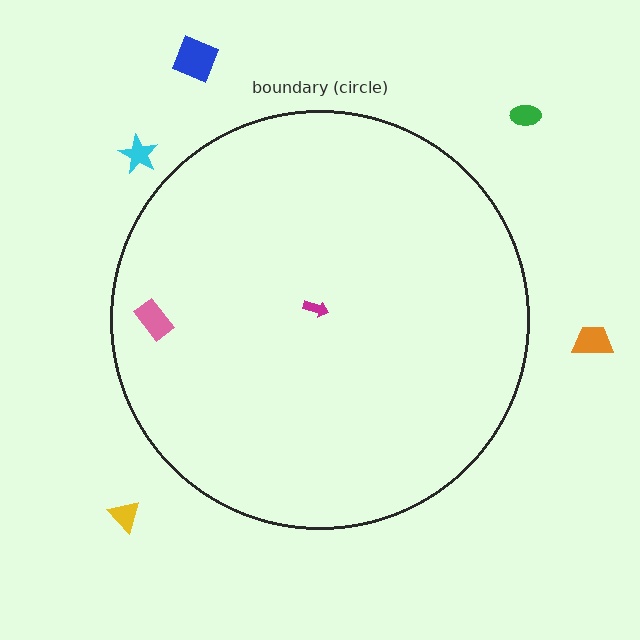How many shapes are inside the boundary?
2 inside, 5 outside.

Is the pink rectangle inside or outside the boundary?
Inside.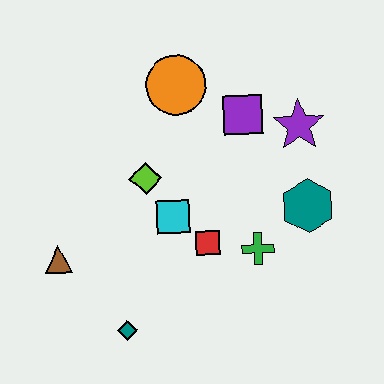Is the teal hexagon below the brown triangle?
No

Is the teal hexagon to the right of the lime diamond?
Yes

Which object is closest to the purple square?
The purple star is closest to the purple square.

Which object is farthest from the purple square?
The teal diamond is farthest from the purple square.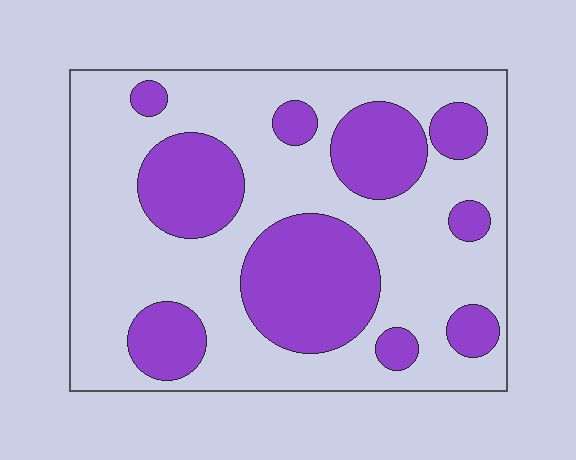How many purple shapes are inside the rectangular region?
10.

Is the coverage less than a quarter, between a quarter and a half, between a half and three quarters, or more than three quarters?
Between a quarter and a half.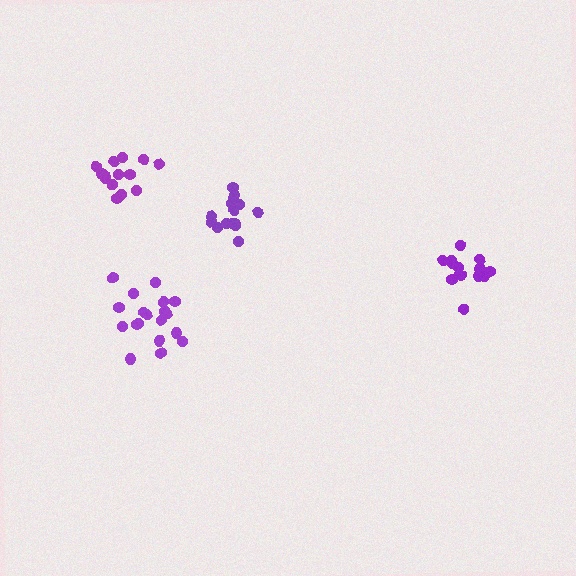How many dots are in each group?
Group 1: 14 dots, Group 2: 16 dots, Group 3: 19 dots, Group 4: 14 dots (63 total).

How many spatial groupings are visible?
There are 4 spatial groupings.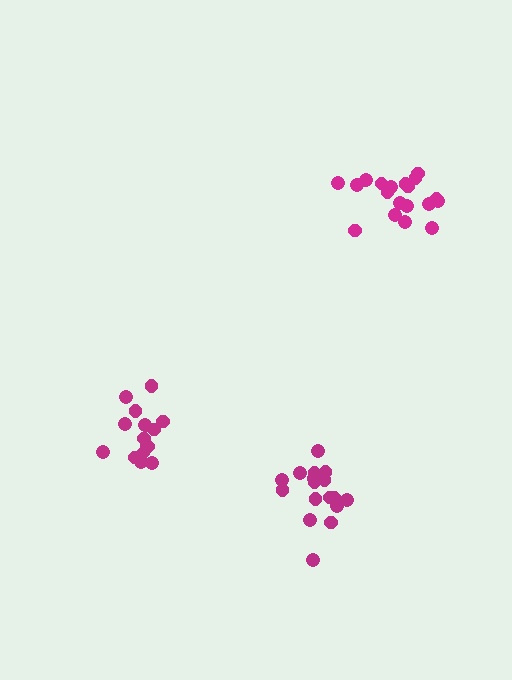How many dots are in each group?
Group 1: 15 dots, Group 2: 17 dots, Group 3: 19 dots (51 total).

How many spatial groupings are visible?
There are 3 spatial groupings.